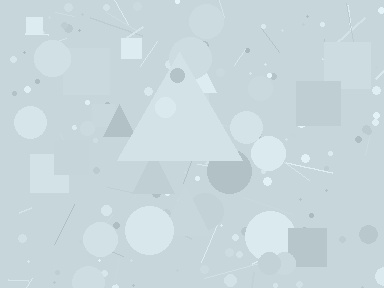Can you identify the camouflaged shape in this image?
The camouflaged shape is a triangle.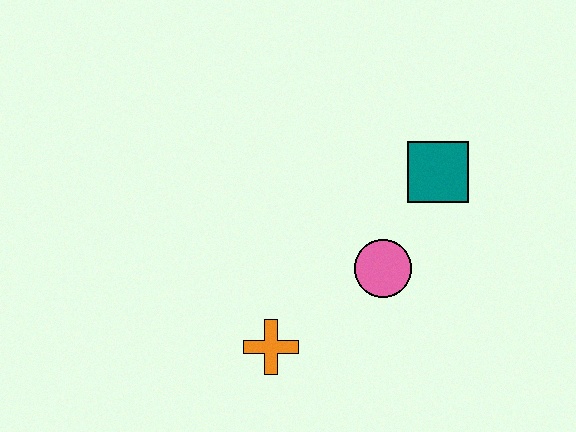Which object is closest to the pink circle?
The teal square is closest to the pink circle.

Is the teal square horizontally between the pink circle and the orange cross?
No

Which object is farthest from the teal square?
The orange cross is farthest from the teal square.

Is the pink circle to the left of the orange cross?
No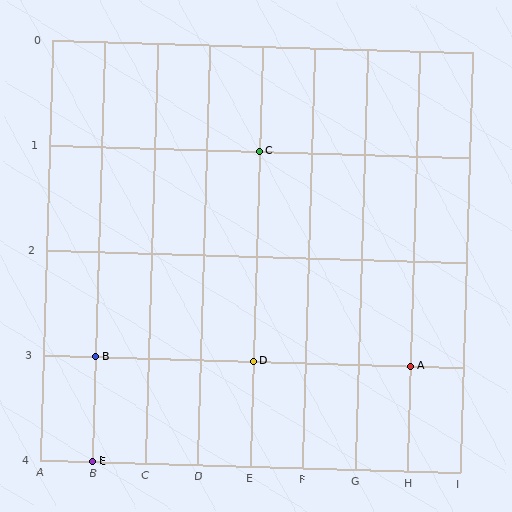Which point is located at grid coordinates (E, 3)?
Point D is at (E, 3).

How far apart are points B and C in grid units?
Points B and C are 3 columns and 2 rows apart (about 3.6 grid units diagonally).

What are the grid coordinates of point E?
Point E is at grid coordinates (B, 4).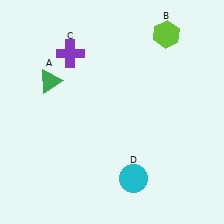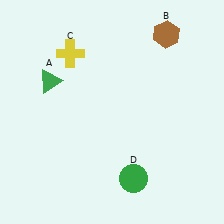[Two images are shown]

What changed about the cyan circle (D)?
In Image 1, D is cyan. In Image 2, it changed to green.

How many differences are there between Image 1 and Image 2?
There are 3 differences between the two images.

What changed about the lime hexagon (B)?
In Image 1, B is lime. In Image 2, it changed to brown.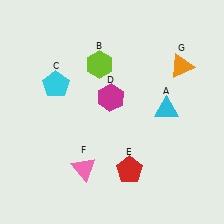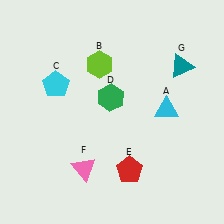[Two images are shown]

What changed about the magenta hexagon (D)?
In Image 1, D is magenta. In Image 2, it changed to green.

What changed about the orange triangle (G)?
In Image 1, G is orange. In Image 2, it changed to teal.